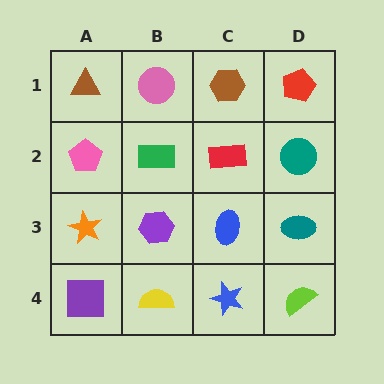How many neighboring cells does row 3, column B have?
4.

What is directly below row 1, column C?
A red rectangle.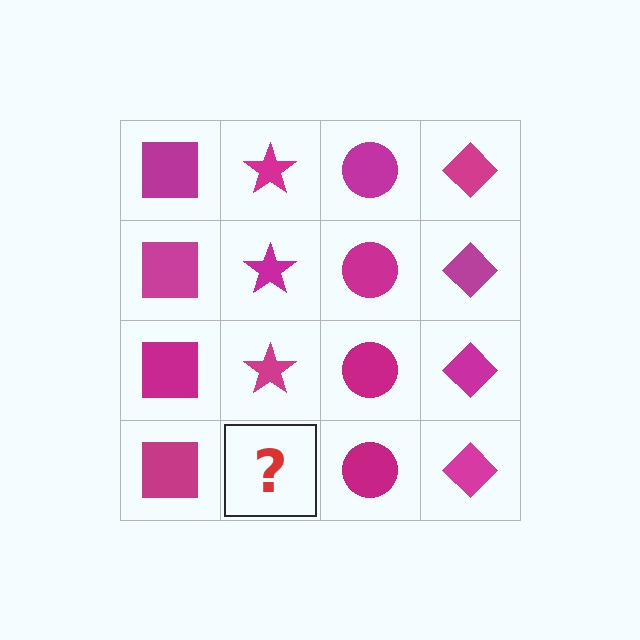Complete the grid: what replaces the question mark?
The question mark should be replaced with a magenta star.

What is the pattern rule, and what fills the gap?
The rule is that each column has a consistent shape. The gap should be filled with a magenta star.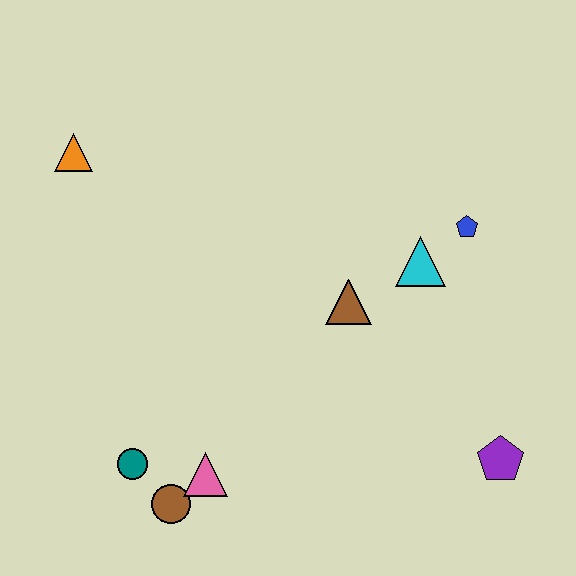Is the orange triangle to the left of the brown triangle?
Yes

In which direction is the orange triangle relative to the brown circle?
The orange triangle is above the brown circle.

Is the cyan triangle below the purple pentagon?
No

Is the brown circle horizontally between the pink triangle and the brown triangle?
No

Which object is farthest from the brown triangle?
The orange triangle is farthest from the brown triangle.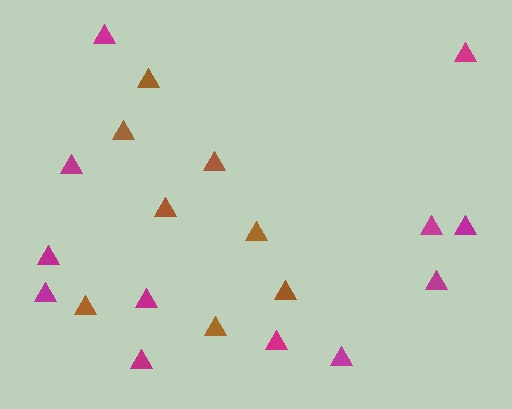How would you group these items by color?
There are 2 groups: one group of brown triangles (8) and one group of magenta triangles (12).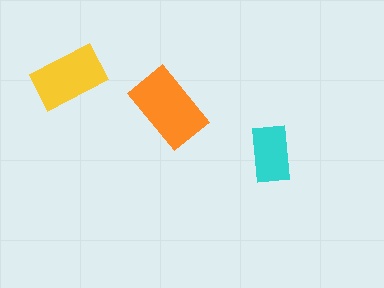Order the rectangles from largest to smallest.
the orange one, the yellow one, the cyan one.